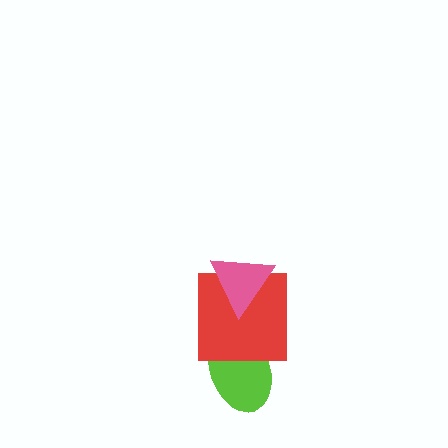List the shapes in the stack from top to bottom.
From top to bottom: the pink triangle, the red square, the lime ellipse.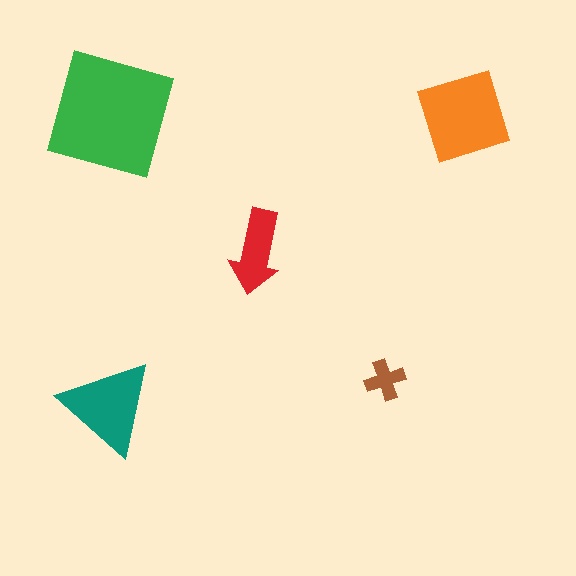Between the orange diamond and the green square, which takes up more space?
The green square.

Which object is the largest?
The green square.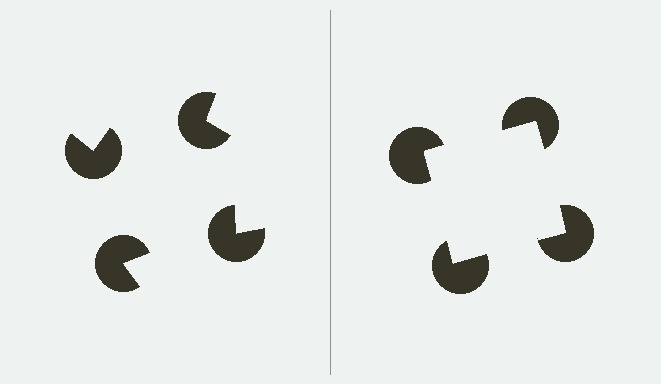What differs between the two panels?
The pac-man discs are positioned identically on both sides; only the wedge orientations differ. On the right they align to a square; on the left they are misaligned.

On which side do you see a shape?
An illusory square appears on the right side. On the left side the wedge cuts are rotated, so no coherent shape forms.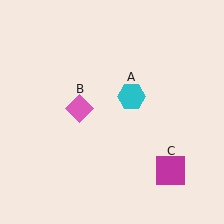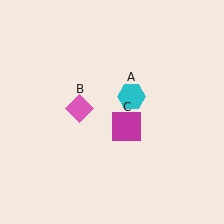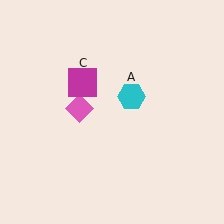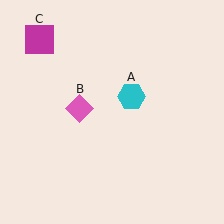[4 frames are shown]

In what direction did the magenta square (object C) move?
The magenta square (object C) moved up and to the left.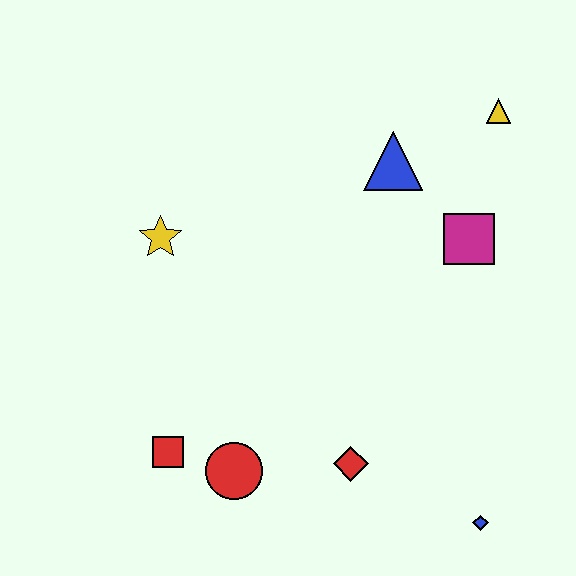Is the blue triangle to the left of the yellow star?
No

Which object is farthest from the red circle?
The yellow triangle is farthest from the red circle.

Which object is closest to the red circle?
The red square is closest to the red circle.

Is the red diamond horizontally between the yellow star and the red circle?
No